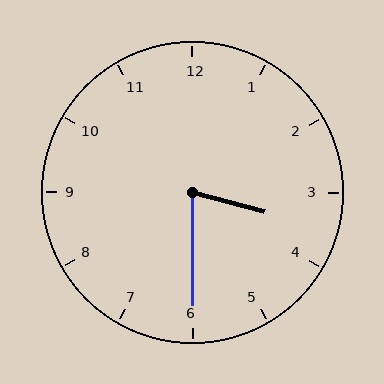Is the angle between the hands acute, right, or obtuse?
It is acute.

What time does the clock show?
3:30.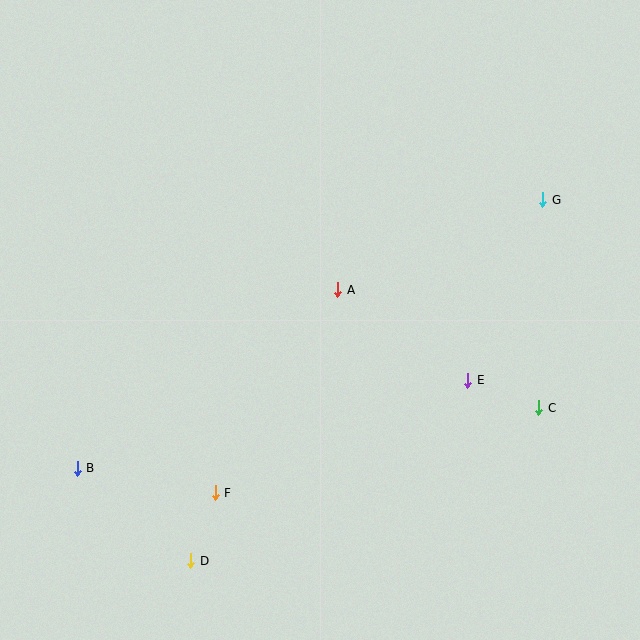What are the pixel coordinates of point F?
Point F is at (215, 493).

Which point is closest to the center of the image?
Point A at (338, 290) is closest to the center.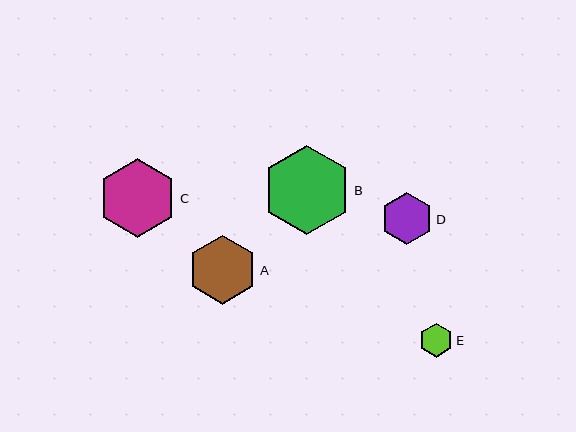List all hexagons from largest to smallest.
From largest to smallest: B, C, A, D, E.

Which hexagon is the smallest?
Hexagon E is the smallest with a size of approximately 34 pixels.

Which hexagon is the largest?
Hexagon B is the largest with a size of approximately 89 pixels.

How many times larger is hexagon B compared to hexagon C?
Hexagon B is approximately 1.1 times the size of hexagon C.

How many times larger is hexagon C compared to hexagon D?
Hexagon C is approximately 1.5 times the size of hexagon D.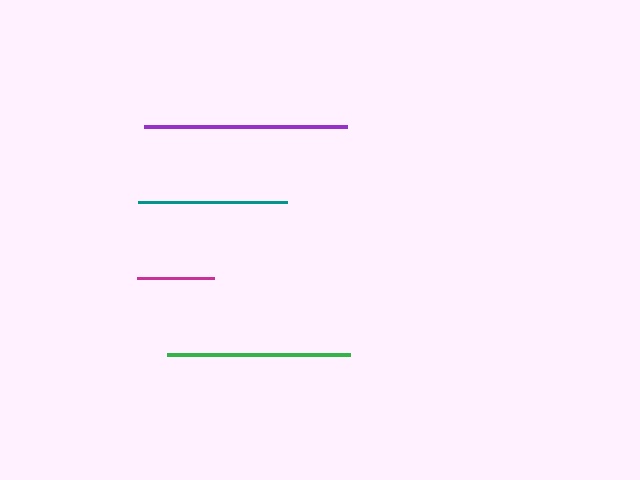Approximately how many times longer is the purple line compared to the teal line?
The purple line is approximately 1.4 times the length of the teal line.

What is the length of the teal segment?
The teal segment is approximately 150 pixels long.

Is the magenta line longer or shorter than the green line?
The green line is longer than the magenta line.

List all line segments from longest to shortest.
From longest to shortest: purple, green, teal, magenta.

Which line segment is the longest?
The purple line is the longest at approximately 203 pixels.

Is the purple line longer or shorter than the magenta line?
The purple line is longer than the magenta line.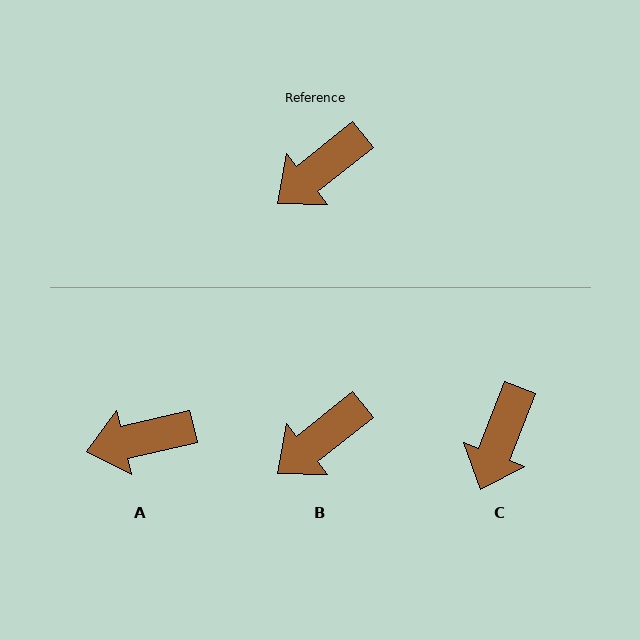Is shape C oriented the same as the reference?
No, it is off by about 30 degrees.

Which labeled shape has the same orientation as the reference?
B.